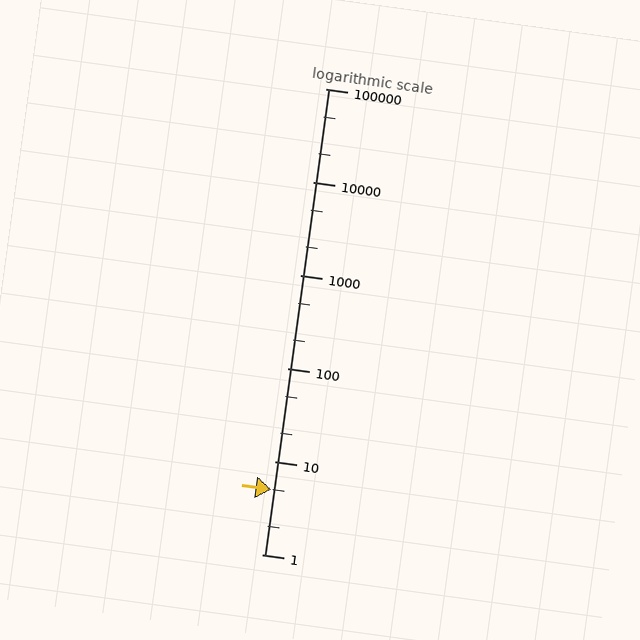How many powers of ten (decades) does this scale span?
The scale spans 5 decades, from 1 to 100000.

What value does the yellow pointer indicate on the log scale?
The pointer indicates approximately 5.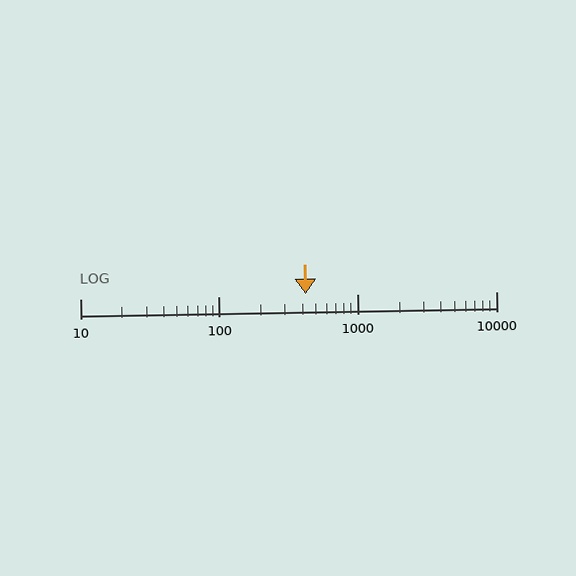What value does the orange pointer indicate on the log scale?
The pointer indicates approximately 420.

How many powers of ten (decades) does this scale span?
The scale spans 3 decades, from 10 to 10000.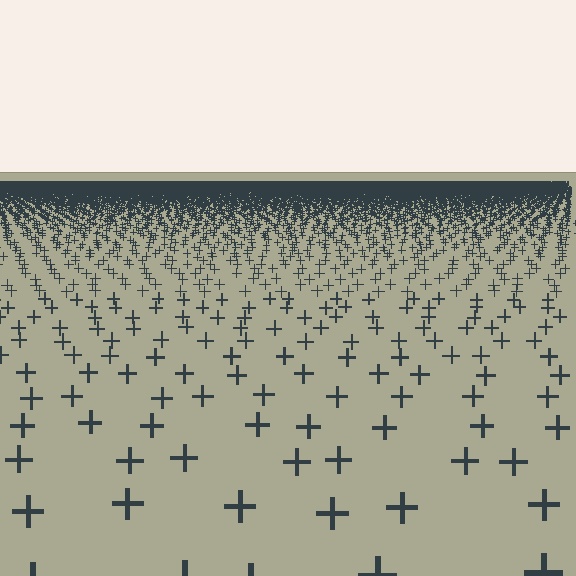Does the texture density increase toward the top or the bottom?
Density increases toward the top.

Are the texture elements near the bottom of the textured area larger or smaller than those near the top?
Larger. Near the bottom, elements are closer to the viewer and appear at a bigger on-screen size.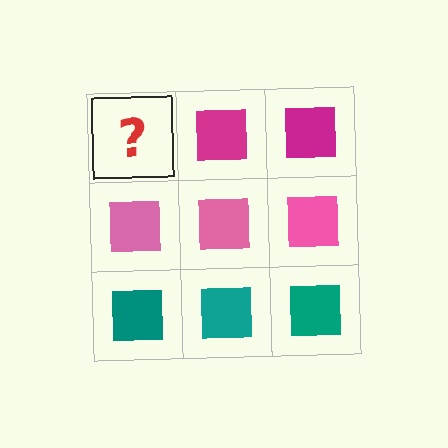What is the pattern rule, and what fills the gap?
The rule is that each row has a consistent color. The gap should be filled with a magenta square.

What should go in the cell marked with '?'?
The missing cell should contain a magenta square.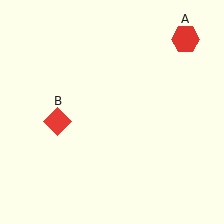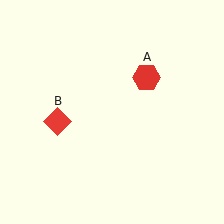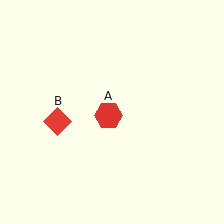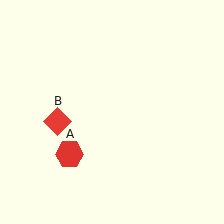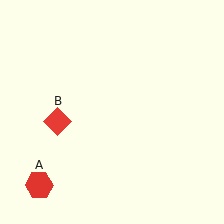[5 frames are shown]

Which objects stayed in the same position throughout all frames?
Red diamond (object B) remained stationary.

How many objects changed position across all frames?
1 object changed position: red hexagon (object A).